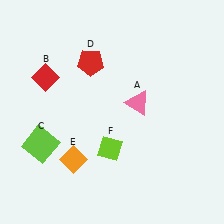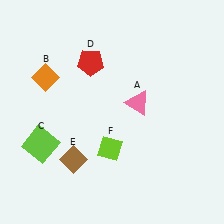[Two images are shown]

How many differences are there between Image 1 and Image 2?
There are 2 differences between the two images.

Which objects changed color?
B changed from red to orange. E changed from orange to brown.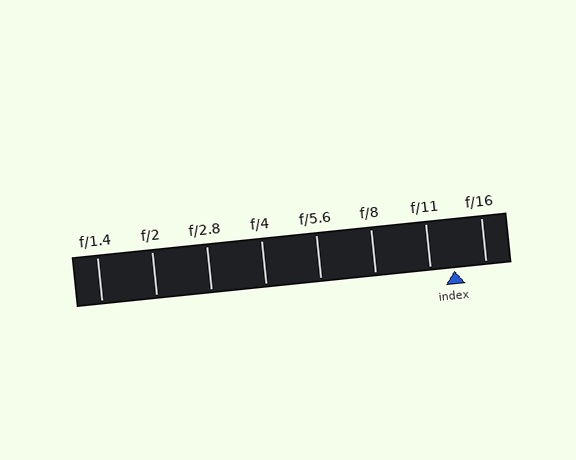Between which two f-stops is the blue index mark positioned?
The index mark is between f/11 and f/16.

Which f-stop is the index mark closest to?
The index mark is closest to f/11.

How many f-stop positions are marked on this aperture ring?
There are 8 f-stop positions marked.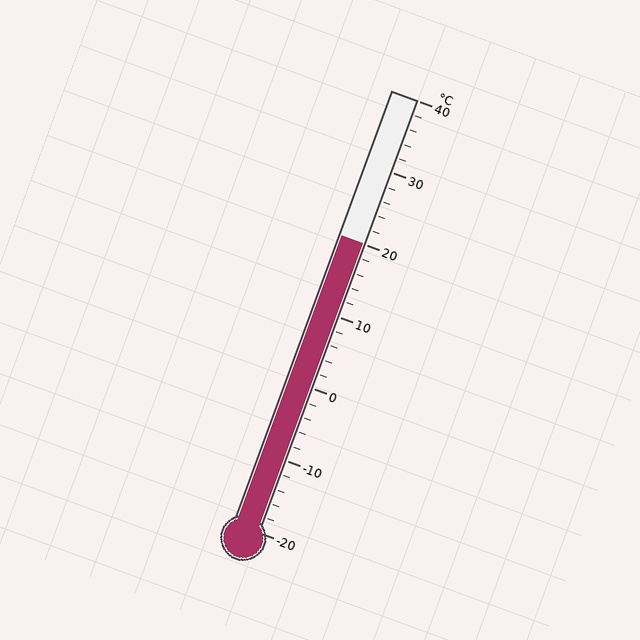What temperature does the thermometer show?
The thermometer shows approximately 20°C.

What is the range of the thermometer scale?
The thermometer scale ranges from -20°C to 40°C.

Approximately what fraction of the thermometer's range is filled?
The thermometer is filled to approximately 65% of its range.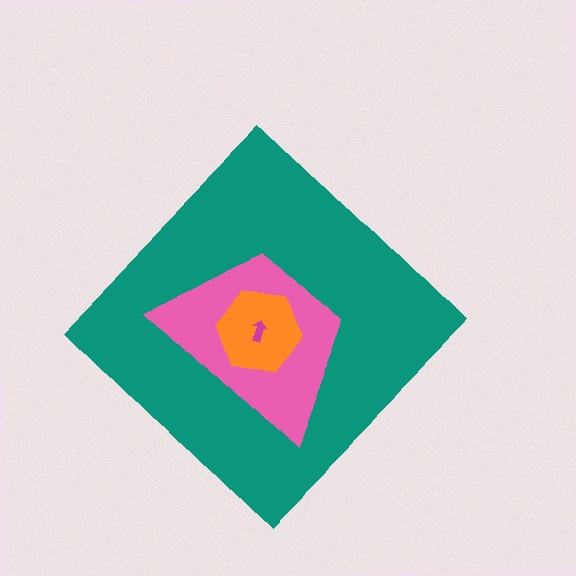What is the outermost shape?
The teal diamond.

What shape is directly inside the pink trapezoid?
The orange hexagon.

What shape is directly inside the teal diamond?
The pink trapezoid.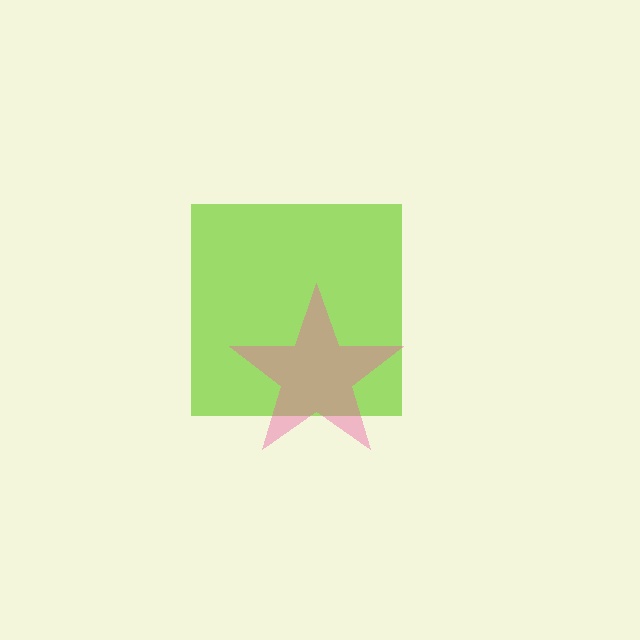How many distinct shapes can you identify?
There are 2 distinct shapes: a lime square, a pink star.